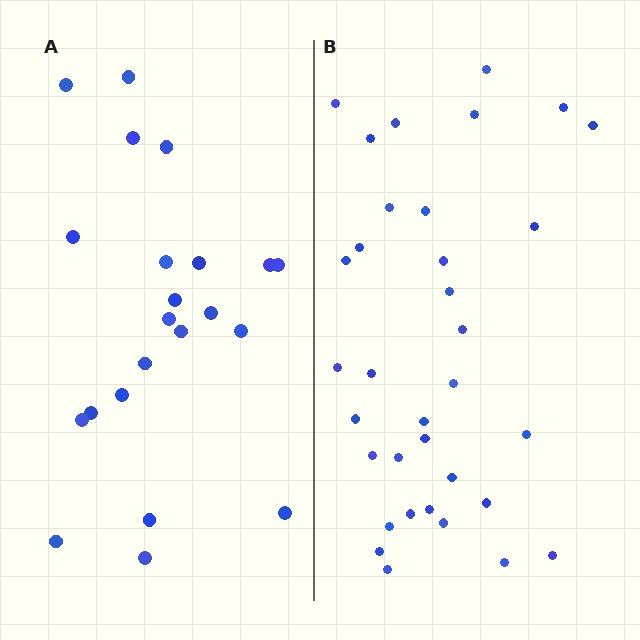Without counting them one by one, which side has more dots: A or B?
Region B (the right region) has more dots.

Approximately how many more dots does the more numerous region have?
Region B has roughly 12 or so more dots than region A.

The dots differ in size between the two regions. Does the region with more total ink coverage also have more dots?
No. Region A has more total ink coverage because its dots are larger, but region B actually contains more individual dots. Total area can be misleading — the number of items is what matters here.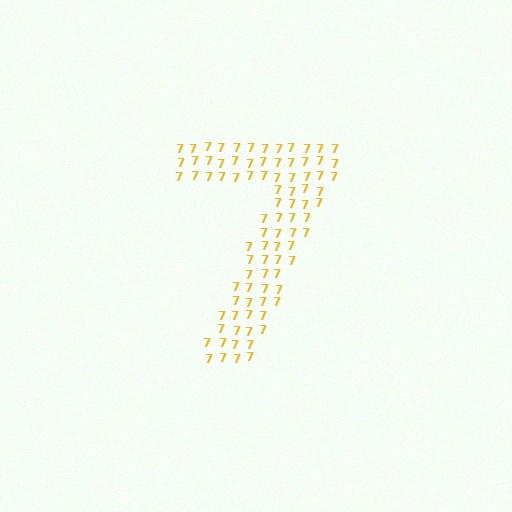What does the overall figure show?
The overall figure shows the digit 7.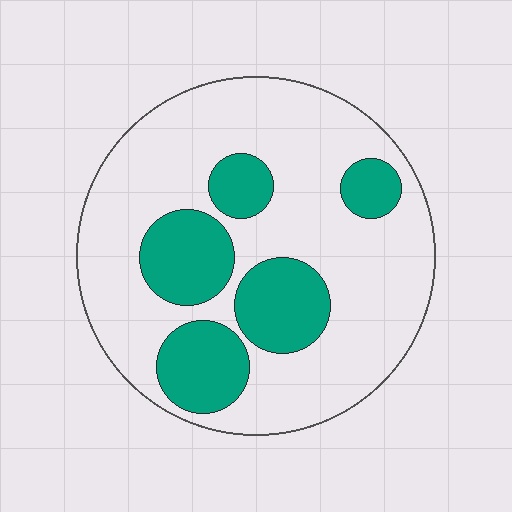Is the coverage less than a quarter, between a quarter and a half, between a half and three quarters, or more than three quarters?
Between a quarter and a half.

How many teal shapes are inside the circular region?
5.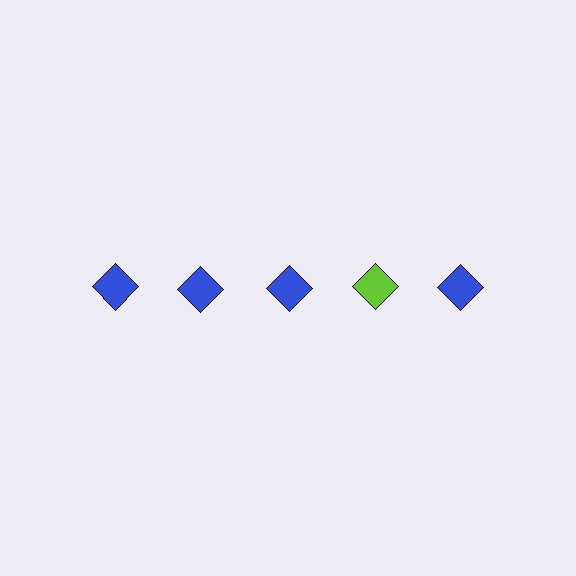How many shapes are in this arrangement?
There are 5 shapes arranged in a grid pattern.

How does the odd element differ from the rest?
It has a different color: lime instead of blue.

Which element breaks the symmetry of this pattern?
The lime diamond in the top row, second from right column breaks the symmetry. All other shapes are blue diamonds.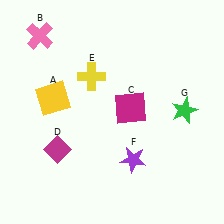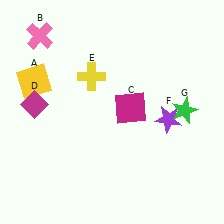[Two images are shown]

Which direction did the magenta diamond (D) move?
The magenta diamond (D) moved up.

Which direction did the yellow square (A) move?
The yellow square (A) moved left.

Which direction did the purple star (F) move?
The purple star (F) moved up.